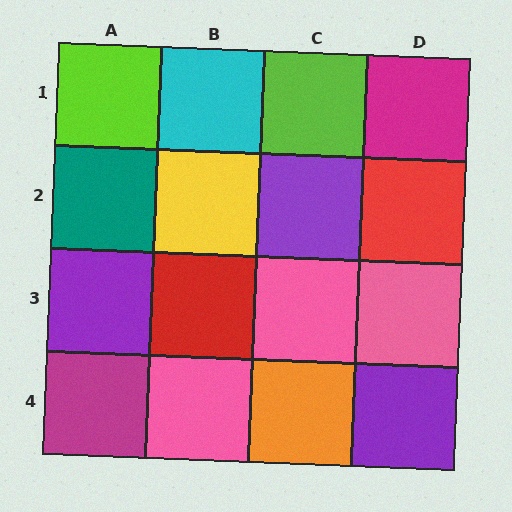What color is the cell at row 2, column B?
Yellow.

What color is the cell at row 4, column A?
Magenta.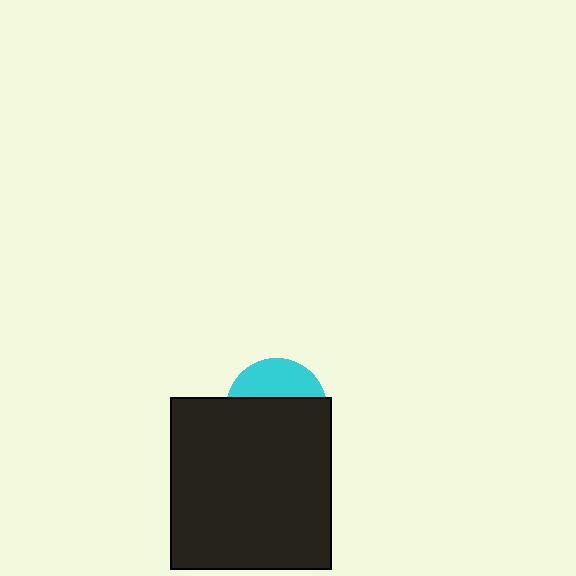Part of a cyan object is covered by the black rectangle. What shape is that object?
It is a circle.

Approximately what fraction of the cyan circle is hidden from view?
Roughly 64% of the cyan circle is hidden behind the black rectangle.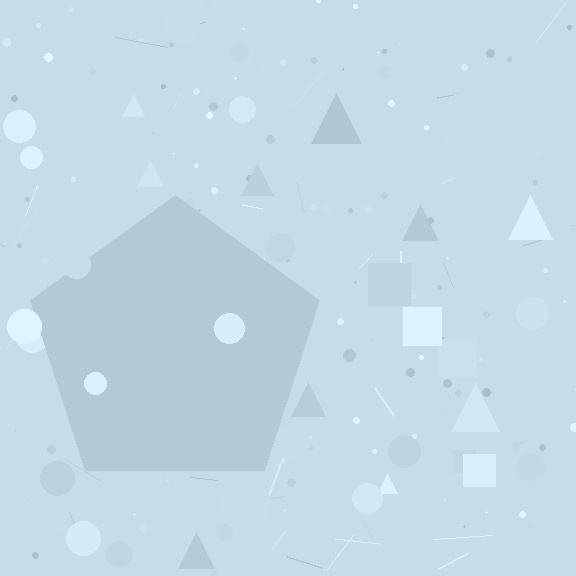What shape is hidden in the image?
A pentagon is hidden in the image.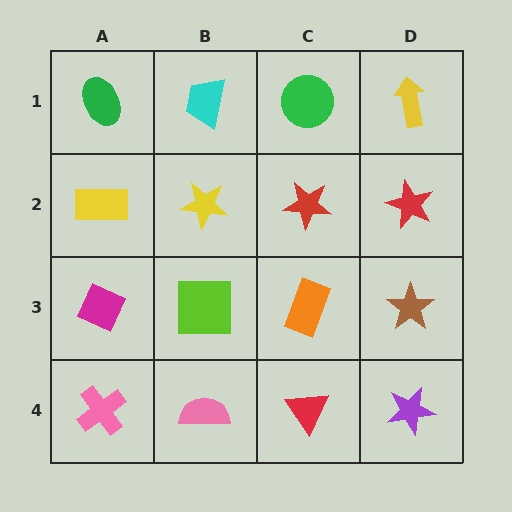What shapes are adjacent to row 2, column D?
A yellow arrow (row 1, column D), a brown star (row 3, column D), a red star (row 2, column C).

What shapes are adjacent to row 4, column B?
A lime square (row 3, column B), a pink cross (row 4, column A), a red triangle (row 4, column C).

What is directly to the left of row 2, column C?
A yellow star.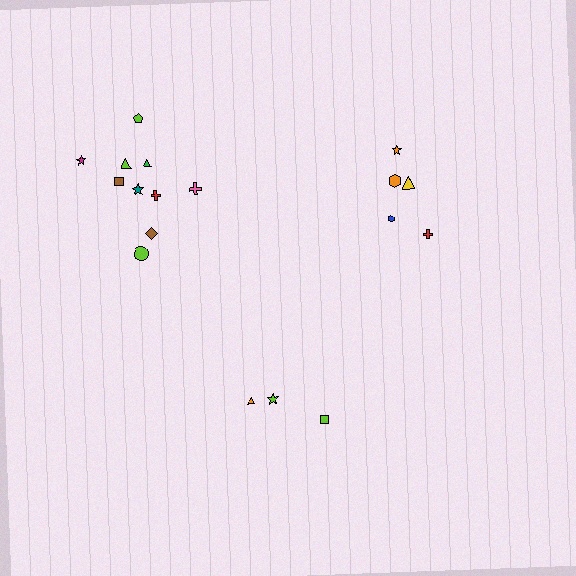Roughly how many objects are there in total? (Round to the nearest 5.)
Roughly 20 objects in total.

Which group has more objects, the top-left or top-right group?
The top-left group.